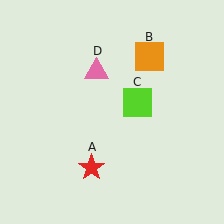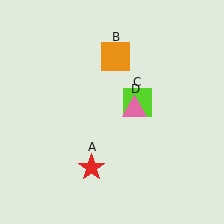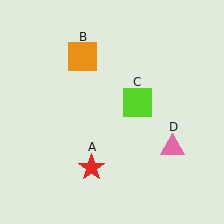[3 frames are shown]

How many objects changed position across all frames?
2 objects changed position: orange square (object B), pink triangle (object D).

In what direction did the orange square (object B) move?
The orange square (object B) moved left.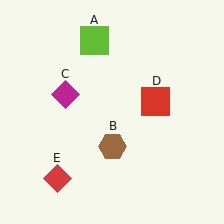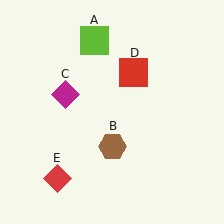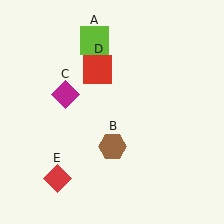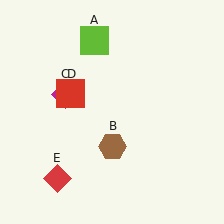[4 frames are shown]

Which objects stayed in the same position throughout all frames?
Lime square (object A) and brown hexagon (object B) and magenta diamond (object C) and red diamond (object E) remained stationary.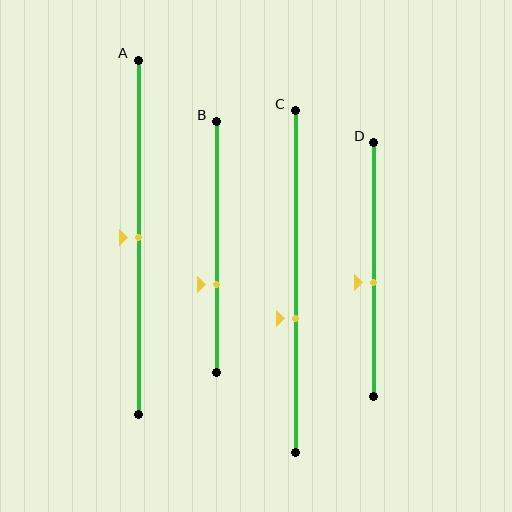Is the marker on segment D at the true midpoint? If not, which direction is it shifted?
No, the marker on segment D is shifted downward by about 5% of the segment length.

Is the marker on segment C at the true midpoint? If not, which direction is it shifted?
No, the marker on segment C is shifted downward by about 11% of the segment length.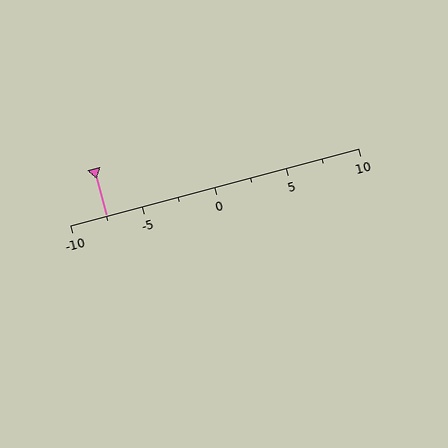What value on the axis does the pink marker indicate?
The marker indicates approximately -7.5.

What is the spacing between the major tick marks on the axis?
The major ticks are spaced 5 apart.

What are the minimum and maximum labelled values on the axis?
The axis runs from -10 to 10.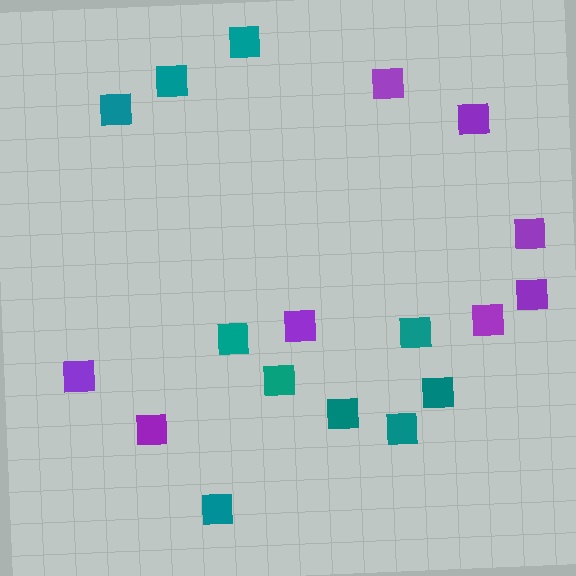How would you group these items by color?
There are 2 groups: one group of teal squares (10) and one group of purple squares (8).